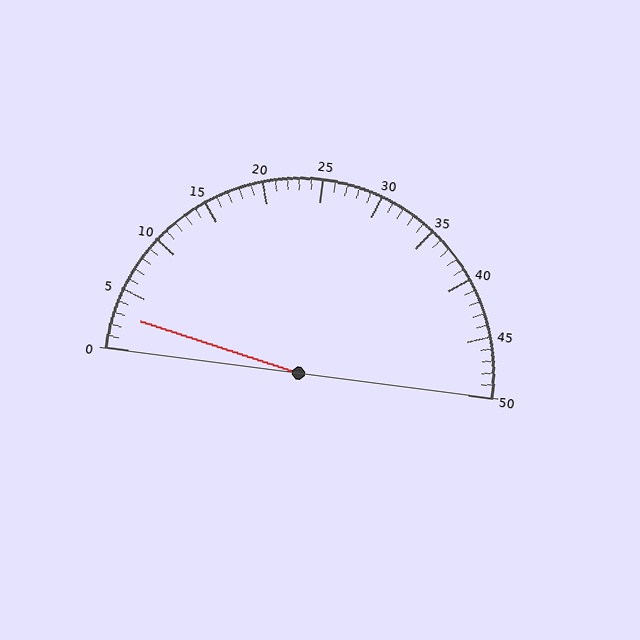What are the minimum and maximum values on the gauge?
The gauge ranges from 0 to 50.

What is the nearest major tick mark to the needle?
The nearest major tick mark is 5.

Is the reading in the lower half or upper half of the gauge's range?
The reading is in the lower half of the range (0 to 50).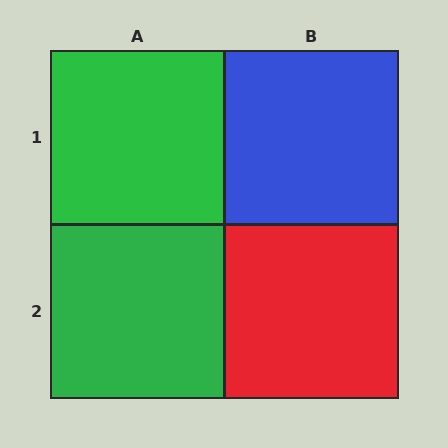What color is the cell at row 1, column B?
Blue.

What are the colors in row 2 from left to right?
Green, red.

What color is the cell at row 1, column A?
Green.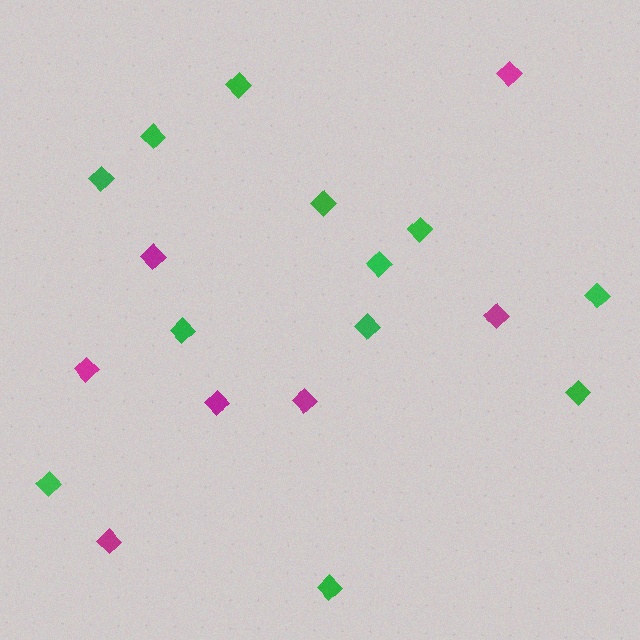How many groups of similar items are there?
There are 2 groups: one group of green diamonds (12) and one group of magenta diamonds (7).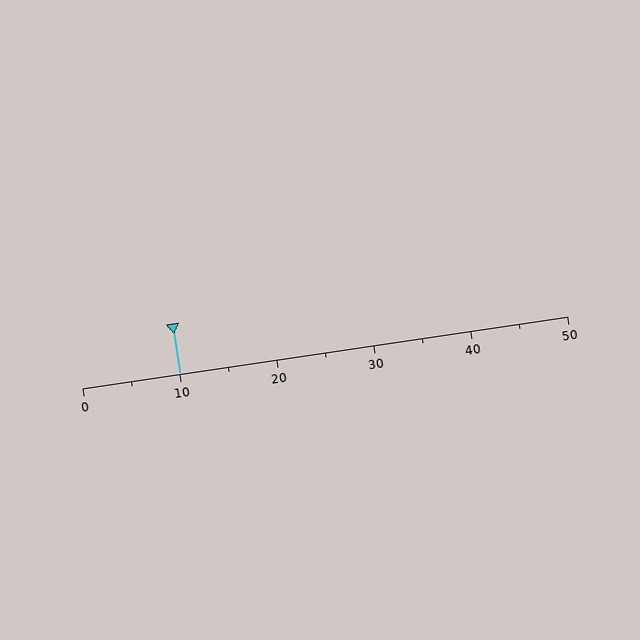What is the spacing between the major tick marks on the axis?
The major ticks are spaced 10 apart.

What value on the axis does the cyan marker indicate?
The marker indicates approximately 10.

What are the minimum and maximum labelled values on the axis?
The axis runs from 0 to 50.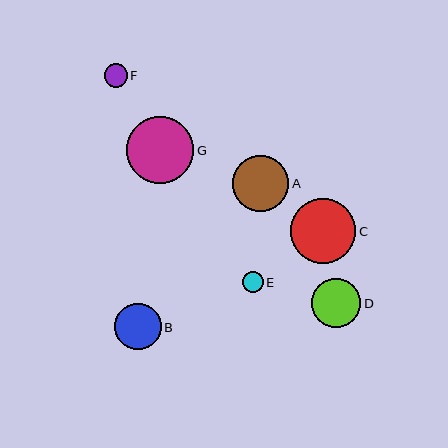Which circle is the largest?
Circle G is the largest with a size of approximately 67 pixels.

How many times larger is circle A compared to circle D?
Circle A is approximately 1.1 times the size of circle D.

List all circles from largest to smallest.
From largest to smallest: G, C, A, D, B, F, E.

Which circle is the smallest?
Circle E is the smallest with a size of approximately 21 pixels.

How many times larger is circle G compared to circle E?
Circle G is approximately 3.2 times the size of circle E.